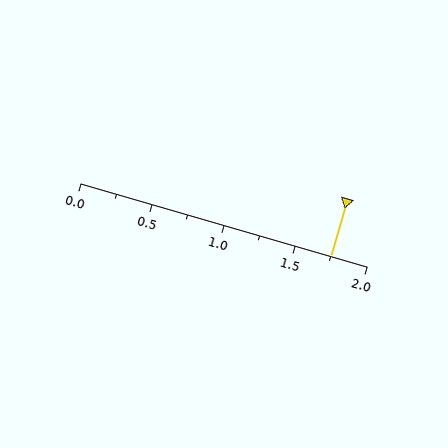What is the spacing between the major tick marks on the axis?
The major ticks are spaced 0.5 apart.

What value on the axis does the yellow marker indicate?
The marker indicates approximately 1.75.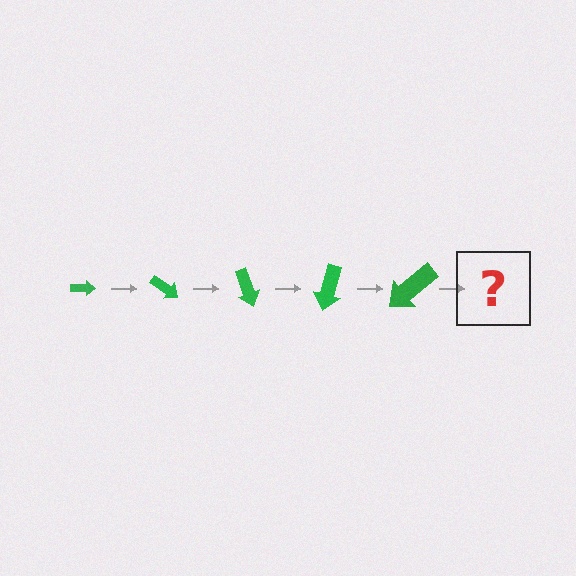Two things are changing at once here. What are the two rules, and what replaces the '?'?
The two rules are that the arrow grows larger each step and it rotates 35 degrees each step. The '?' should be an arrow, larger than the previous one and rotated 175 degrees from the start.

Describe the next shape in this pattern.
It should be an arrow, larger than the previous one and rotated 175 degrees from the start.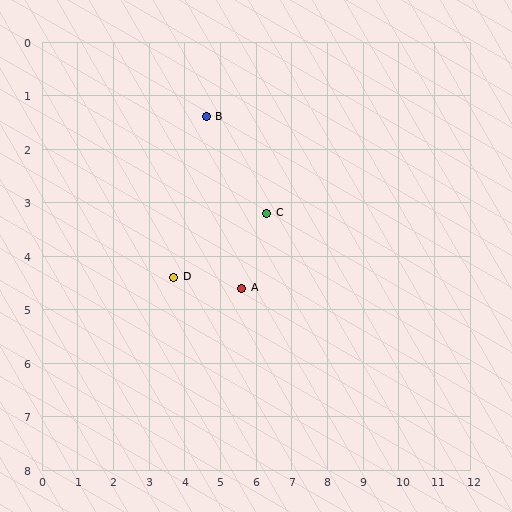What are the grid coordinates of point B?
Point B is at approximately (4.6, 1.4).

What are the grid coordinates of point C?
Point C is at approximately (6.3, 3.2).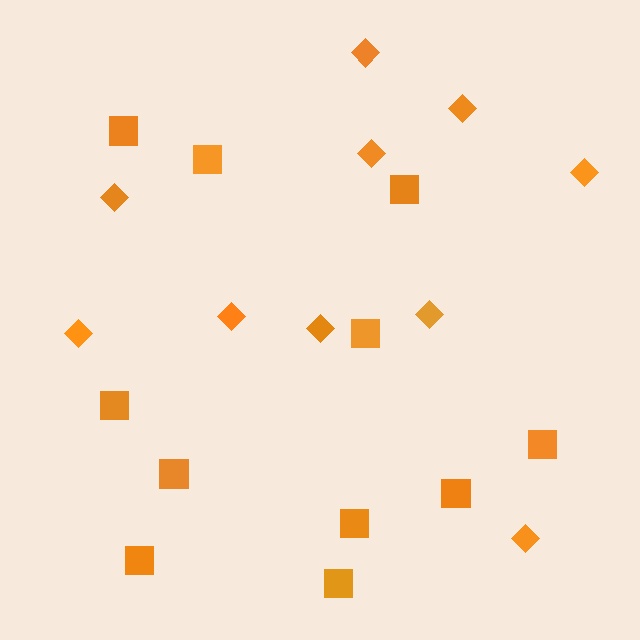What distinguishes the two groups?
There are 2 groups: one group of squares (11) and one group of diamonds (10).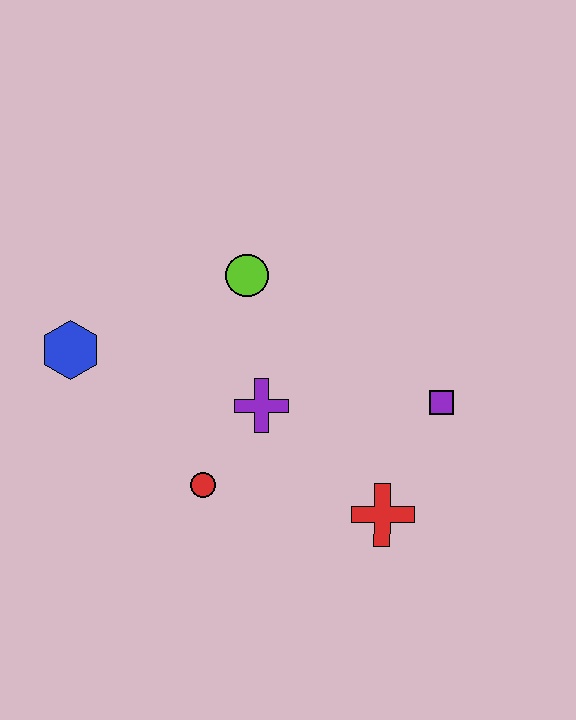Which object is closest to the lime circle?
The purple cross is closest to the lime circle.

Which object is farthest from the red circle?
The purple square is farthest from the red circle.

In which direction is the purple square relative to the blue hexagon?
The purple square is to the right of the blue hexagon.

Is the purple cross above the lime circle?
No